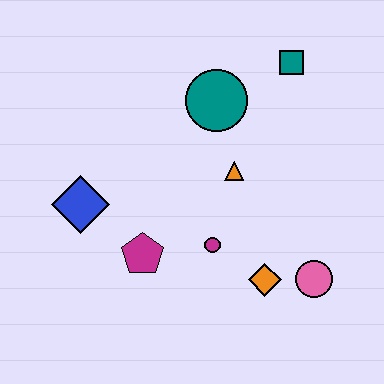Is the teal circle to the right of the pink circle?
No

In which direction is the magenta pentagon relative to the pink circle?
The magenta pentagon is to the left of the pink circle.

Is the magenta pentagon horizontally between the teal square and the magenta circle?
No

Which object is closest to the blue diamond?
The magenta pentagon is closest to the blue diamond.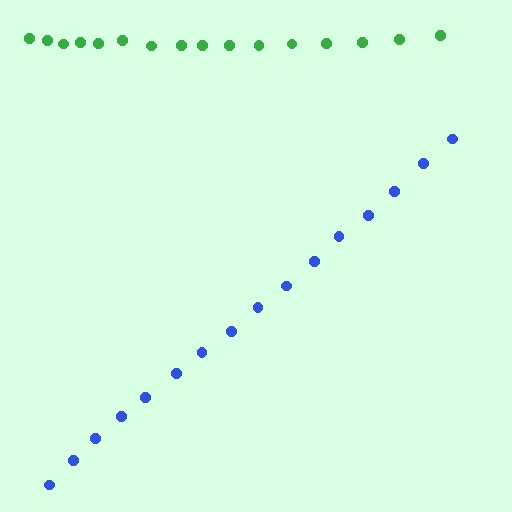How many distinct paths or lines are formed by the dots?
There are 2 distinct paths.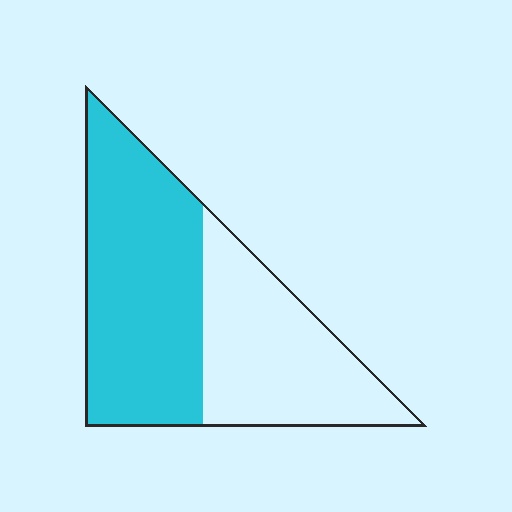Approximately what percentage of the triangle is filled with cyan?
Approximately 55%.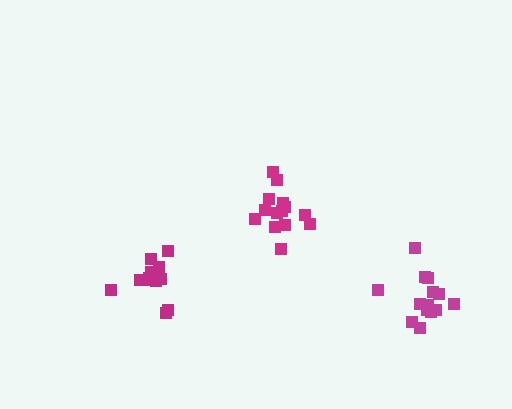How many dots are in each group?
Group 1: 12 dots, Group 2: 14 dots, Group 3: 14 dots (40 total).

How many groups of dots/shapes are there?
There are 3 groups.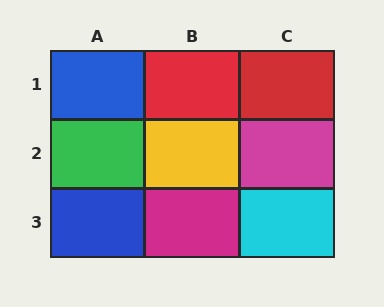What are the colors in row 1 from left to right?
Blue, red, red.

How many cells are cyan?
1 cell is cyan.